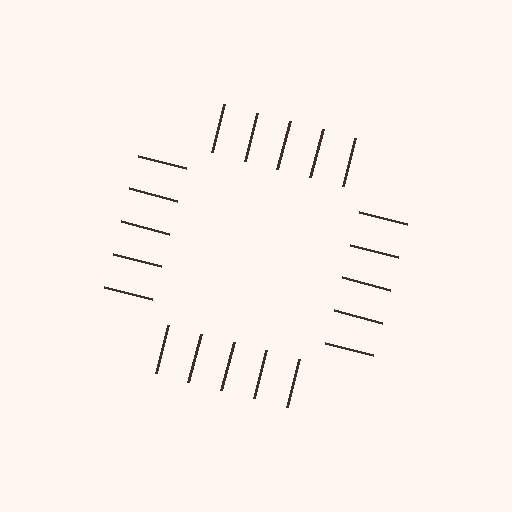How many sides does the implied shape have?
4 sides — the line-ends trace a square.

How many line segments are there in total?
20 — 5 along each of the 4 edges.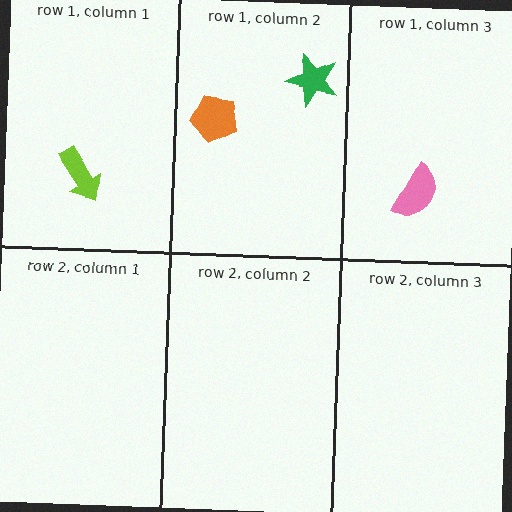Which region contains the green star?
The row 1, column 2 region.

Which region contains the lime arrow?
The row 1, column 1 region.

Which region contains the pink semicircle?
The row 1, column 3 region.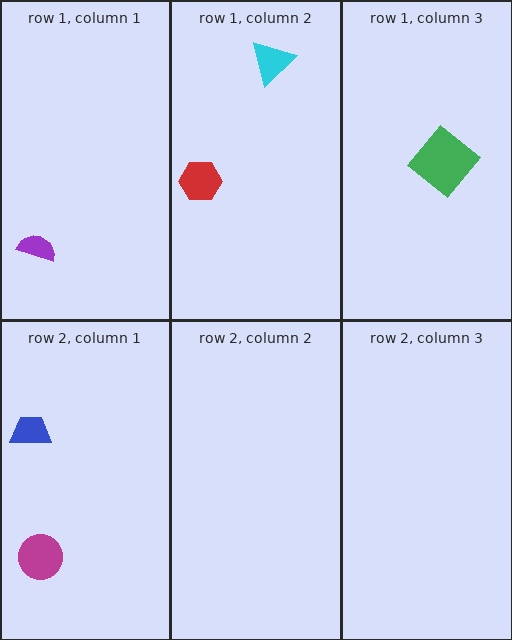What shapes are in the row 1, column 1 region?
The purple semicircle.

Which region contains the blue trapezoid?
The row 2, column 1 region.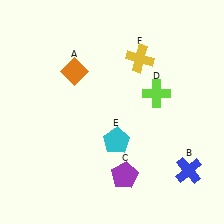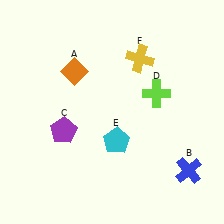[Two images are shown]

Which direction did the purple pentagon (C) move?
The purple pentagon (C) moved left.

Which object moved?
The purple pentagon (C) moved left.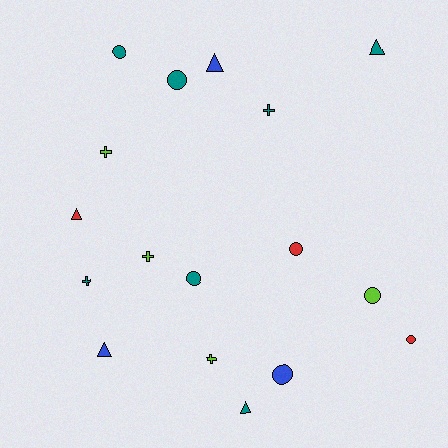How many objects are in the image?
There are 17 objects.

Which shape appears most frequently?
Circle, with 7 objects.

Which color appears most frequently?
Teal, with 7 objects.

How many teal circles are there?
There are 3 teal circles.